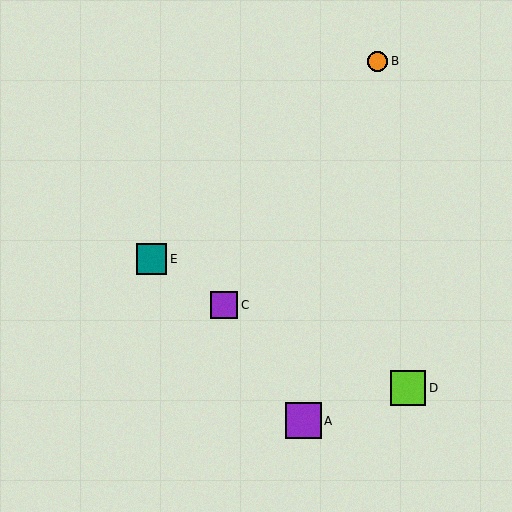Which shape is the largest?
The purple square (labeled A) is the largest.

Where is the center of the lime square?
The center of the lime square is at (408, 388).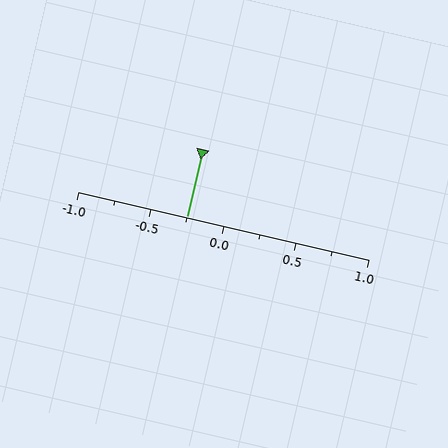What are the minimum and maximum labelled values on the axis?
The axis runs from -1.0 to 1.0.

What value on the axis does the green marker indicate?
The marker indicates approximately -0.25.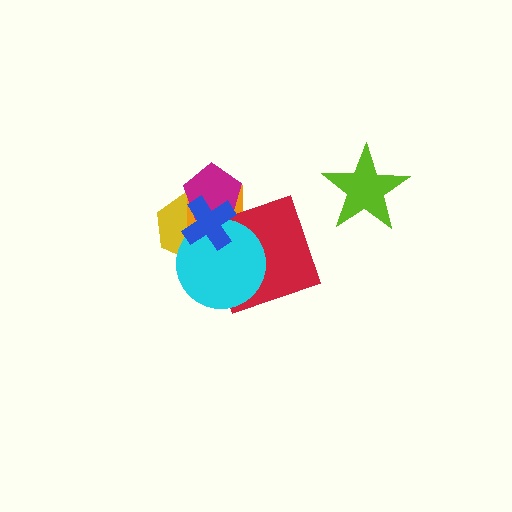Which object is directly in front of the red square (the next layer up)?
The cyan circle is directly in front of the red square.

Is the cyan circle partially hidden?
Yes, it is partially covered by another shape.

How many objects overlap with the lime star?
0 objects overlap with the lime star.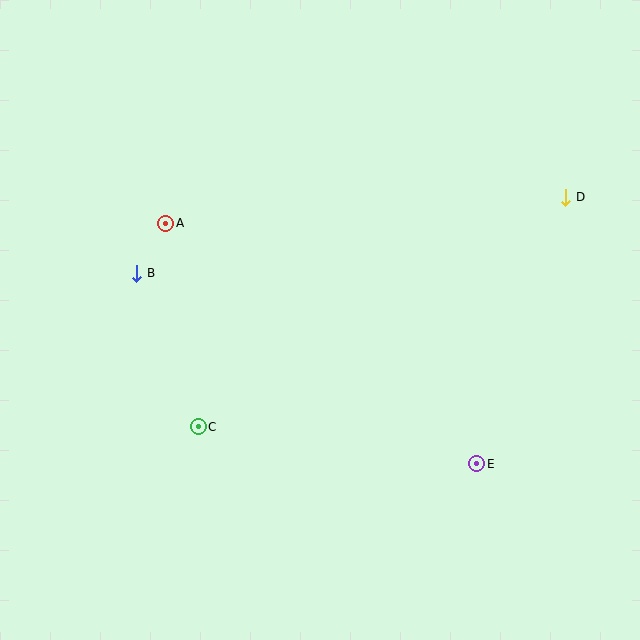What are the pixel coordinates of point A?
Point A is at (166, 223).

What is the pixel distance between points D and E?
The distance between D and E is 281 pixels.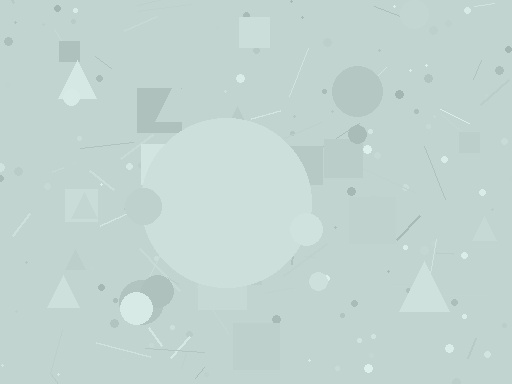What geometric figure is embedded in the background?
A circle is embedded in the background.